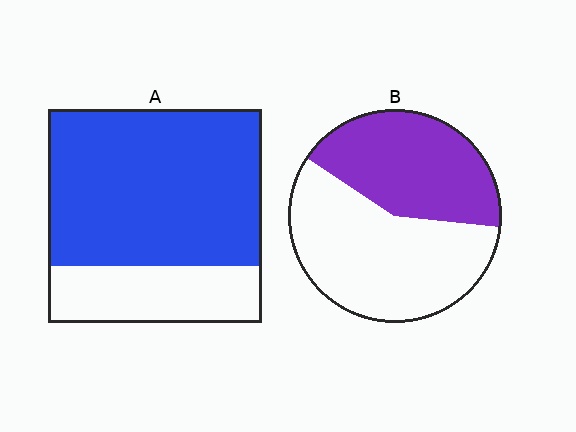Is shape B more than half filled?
No.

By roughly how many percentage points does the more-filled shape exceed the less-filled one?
By roughly 30 percentage points (A over B).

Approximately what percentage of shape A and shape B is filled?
A is approximately 75% and B is approximately 40%.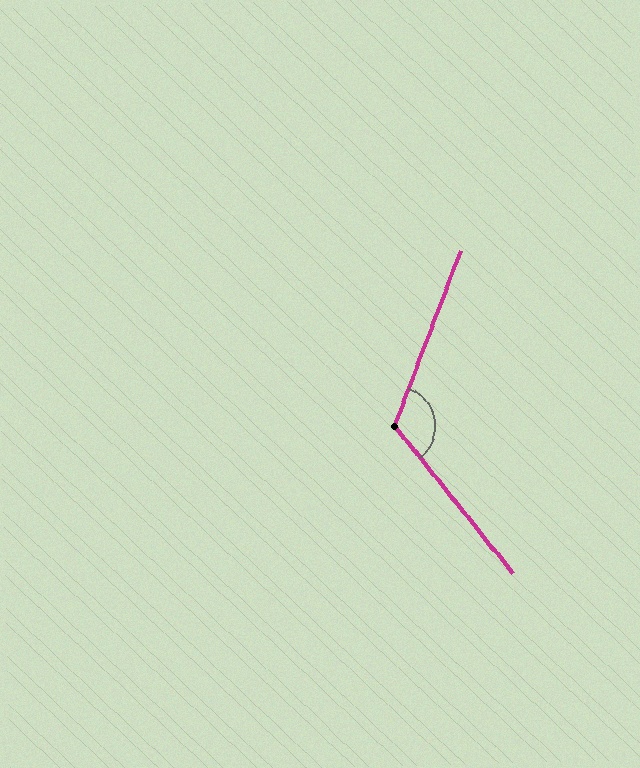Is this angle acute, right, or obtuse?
It is obtuse.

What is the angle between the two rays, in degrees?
Approximately 120 degrees.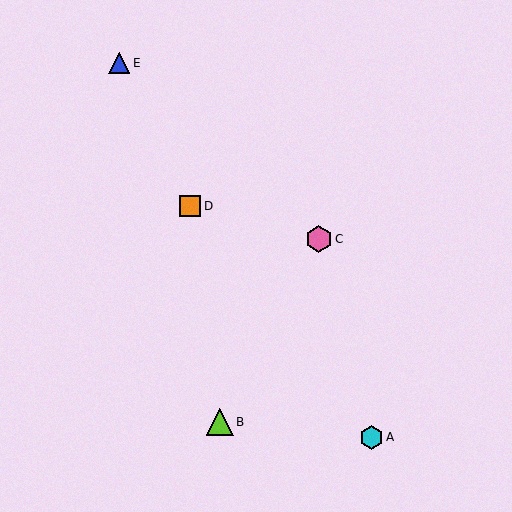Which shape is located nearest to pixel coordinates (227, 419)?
The lime triangle (labeled B) at (220, 422) is nearest to that location.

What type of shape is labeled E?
Shape E is a blue triangle.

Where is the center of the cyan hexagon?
The center of the cyan hexagon is at (371, 437).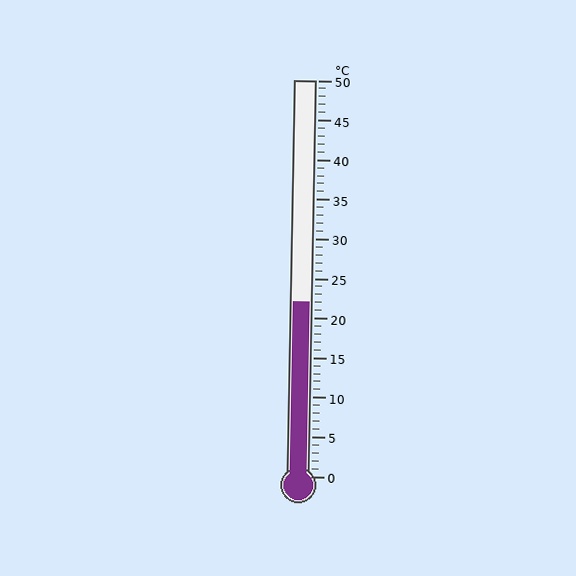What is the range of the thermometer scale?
The thermometer scale ranges from 0°C to 50°C.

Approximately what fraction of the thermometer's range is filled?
The thermometer is filled to approximately 45% of its range.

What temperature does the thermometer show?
The thermometer shows approximately 22°C.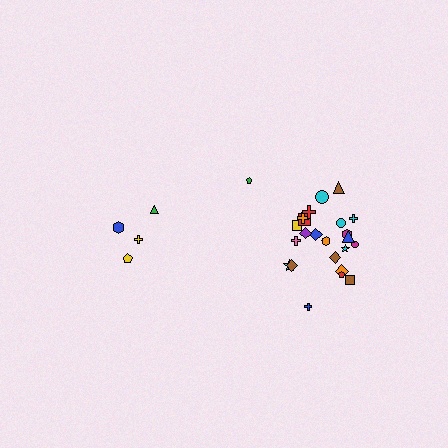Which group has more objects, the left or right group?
The right group.